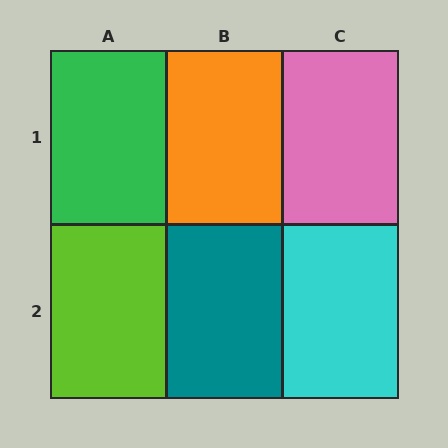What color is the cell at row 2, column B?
Teal.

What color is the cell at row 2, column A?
Lime.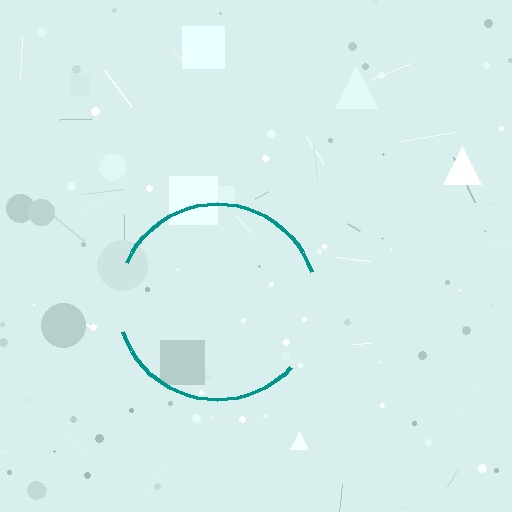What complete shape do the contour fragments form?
The contour fragments form a circle.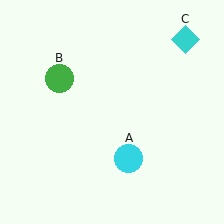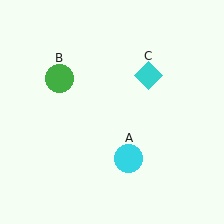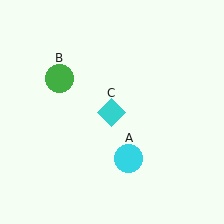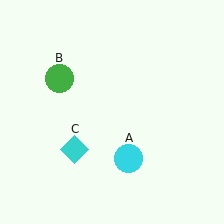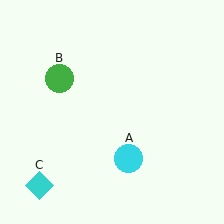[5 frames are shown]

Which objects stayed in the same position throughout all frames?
Cyan circle (object A) and green circle (object B) remained stationary.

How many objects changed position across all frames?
1 object changed position: cyan diamond (object C).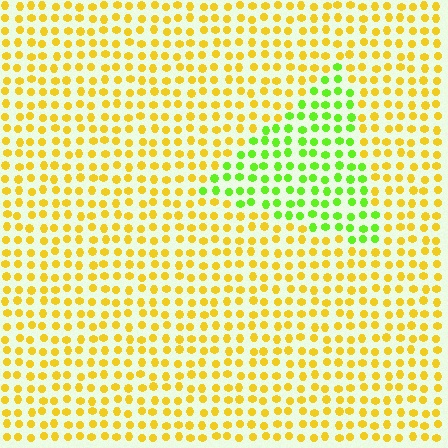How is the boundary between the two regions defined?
The boundary is defined purely by a slight shift in hue (about 52 degrees). Spacing, size, and orientation are identical on both sides.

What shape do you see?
I see a triangle.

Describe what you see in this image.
The image is filled with small yellow elements in a uniform arrangement. A triangle-shaped region is visible where the elements are tinted to a slightly different hue, forming a subtle color boundary.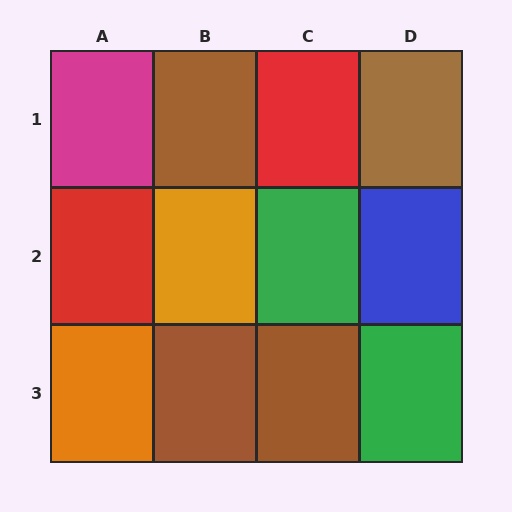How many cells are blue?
1 cell is blue.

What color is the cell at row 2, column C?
Green.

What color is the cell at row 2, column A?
Red.